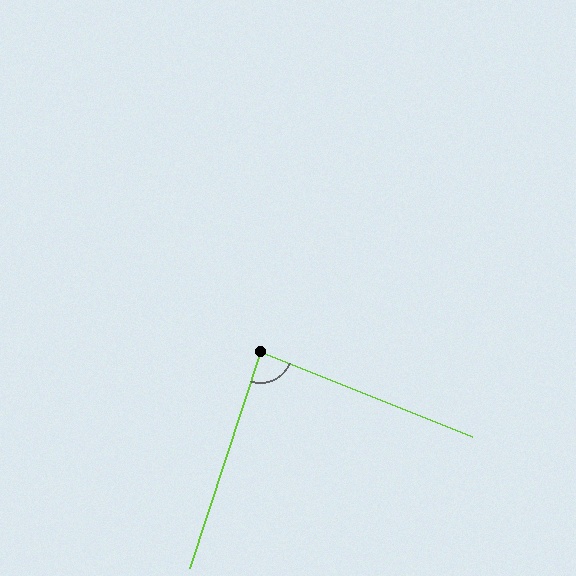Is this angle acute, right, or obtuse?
It is approximately a right angle.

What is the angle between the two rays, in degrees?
Approximately 86 degrees.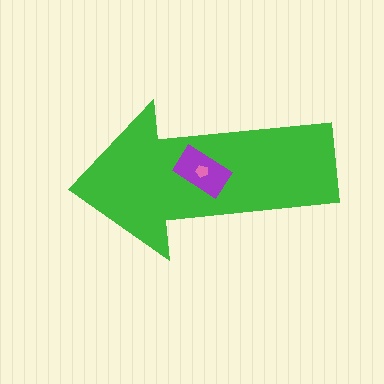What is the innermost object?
The pink pentagon.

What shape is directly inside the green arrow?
The purple rectangle.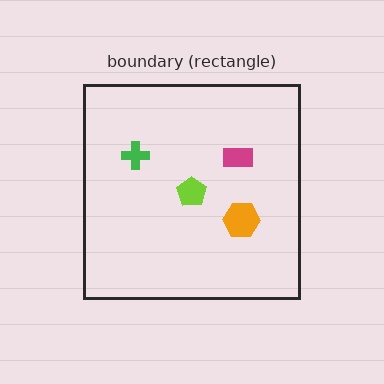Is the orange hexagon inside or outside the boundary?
Inside.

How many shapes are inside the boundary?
4 inside, 0 outside.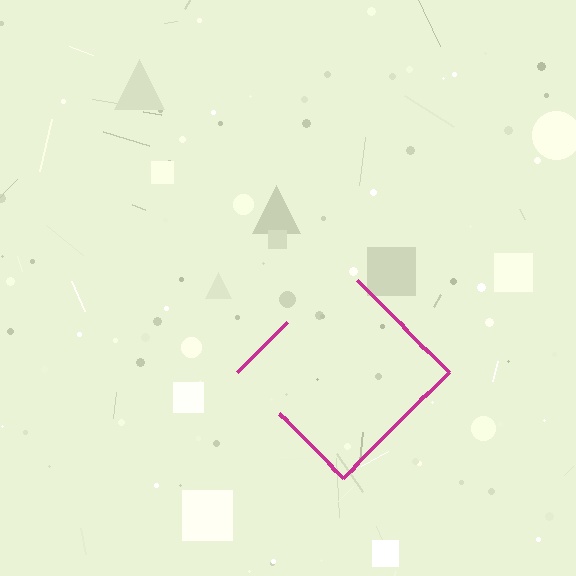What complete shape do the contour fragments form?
The contour fragments form a diamond.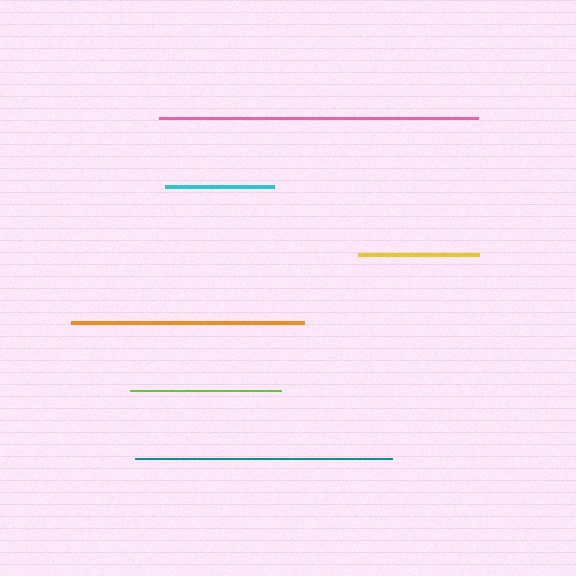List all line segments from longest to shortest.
From longest to shortest: pink, teal, orange, lime, yellow, cyan.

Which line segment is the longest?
The pink line is the longest at approximately 319 pixels.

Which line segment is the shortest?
The cyan line is the shortest at approximately 109 pixels.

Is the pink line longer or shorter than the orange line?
The pink line is longer than the orange line.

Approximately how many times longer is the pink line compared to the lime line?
The pink line is approximately 2.1 times the length of the lime line.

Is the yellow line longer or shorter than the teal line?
The teal line is longer than the yellow line.